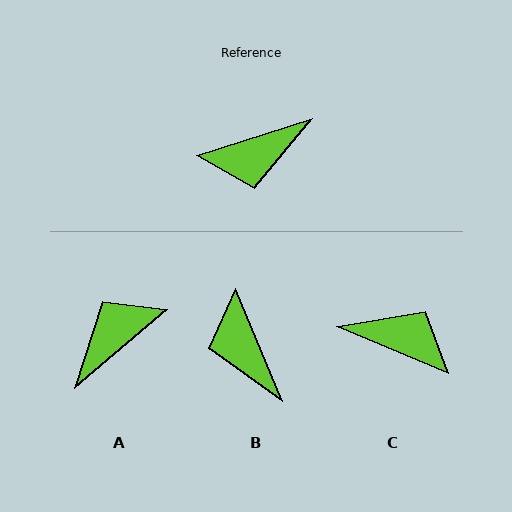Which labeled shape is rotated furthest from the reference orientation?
A, about 157 degrees away.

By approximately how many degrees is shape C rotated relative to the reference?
Approximately 140 degrees counter-clockwise.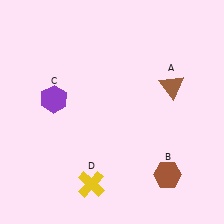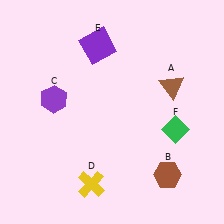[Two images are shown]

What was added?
A purple square (E), a green diamond (F) were added in Image 2.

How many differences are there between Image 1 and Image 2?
There are 2 differences between the two images.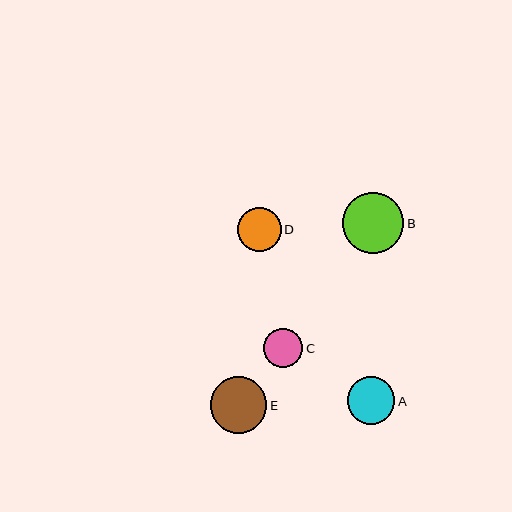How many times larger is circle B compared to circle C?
Circle B is approximately 1.5 times the size of circle C.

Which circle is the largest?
Circle B is the largest with a size of approximately 61 pixels.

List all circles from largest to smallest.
From largest to smallest: B, E, A, D, C.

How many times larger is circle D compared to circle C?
Circle D is approximately 1.1 times the size of circle C.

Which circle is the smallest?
Circle C is the smallest with a size of approximately 39 pixels.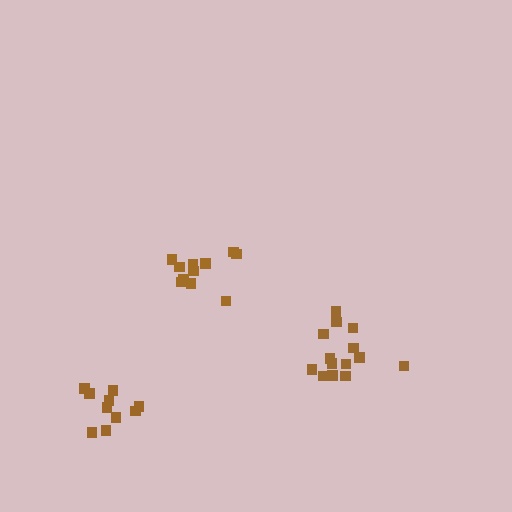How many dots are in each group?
Group 1: 11 dots, Group 2: 14 dots, Group 3: 10 dots (35 total).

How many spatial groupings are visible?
There are 3 spatial groupings.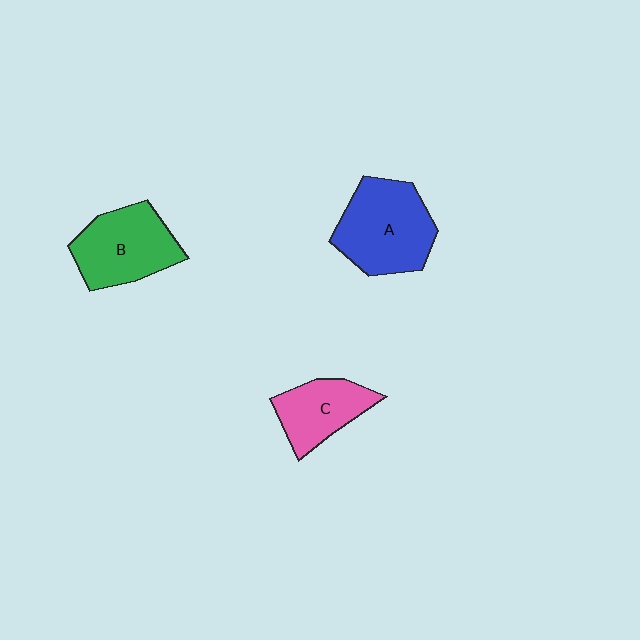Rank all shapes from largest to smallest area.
From largest to smallest: A (blue), B (green), C (pink).